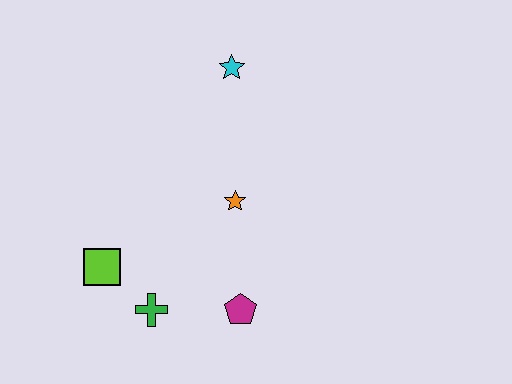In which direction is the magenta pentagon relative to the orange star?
The magenta pentagon is below the orange star.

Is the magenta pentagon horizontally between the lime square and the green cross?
No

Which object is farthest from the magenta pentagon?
The cyan star is farthest from the magenta pentagon.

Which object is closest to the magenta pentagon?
The green cross is closest to the magenta pentagon.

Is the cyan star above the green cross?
Yes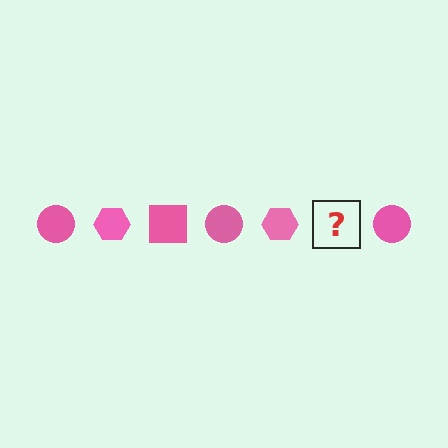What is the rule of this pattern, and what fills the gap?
The rule is that the pattern cycles through circle, hexagon, square shapes in pink. The gap should be filled with a pink square.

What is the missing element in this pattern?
The missing element is a pink square.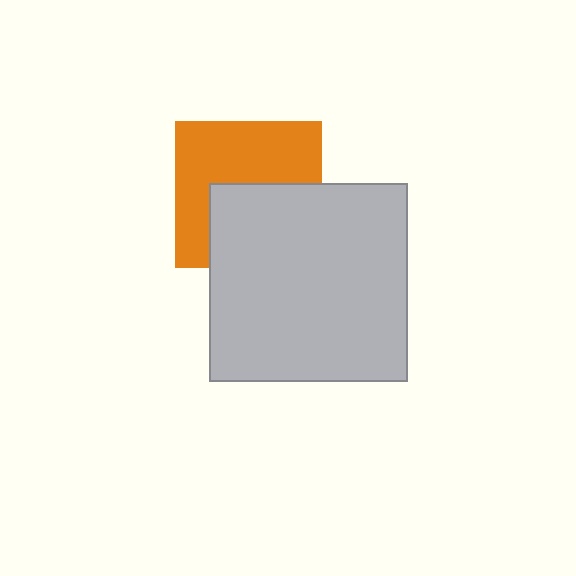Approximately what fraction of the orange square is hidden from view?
Roughly 44% of the orange square is hidden behind the light gray square.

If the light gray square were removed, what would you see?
You would see the complete orange square.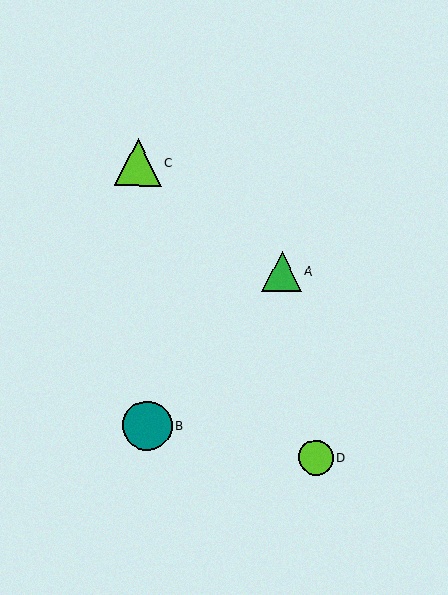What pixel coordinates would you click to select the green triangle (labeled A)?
Click at (282, 271) to select the green triangle A.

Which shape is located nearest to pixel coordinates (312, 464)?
The lime circle (labeled D) at (316, 458) is nearest to that location.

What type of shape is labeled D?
Shape D is a lime circle.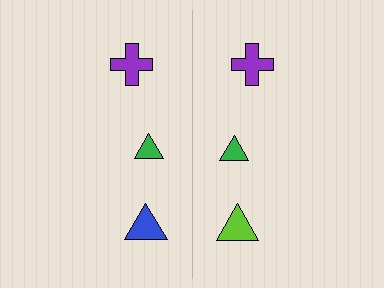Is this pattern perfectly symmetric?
No, the pattern is not perfectly symmetric. The lime triangle on the right side breaks the symmetry — its mirror counterpart is blue.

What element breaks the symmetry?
The lime triangle on the right side breaks the symmetry — its mirror counterpart is blue.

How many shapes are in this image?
There are 6 shapes in this image.